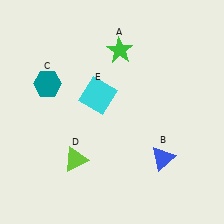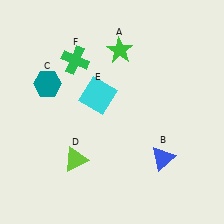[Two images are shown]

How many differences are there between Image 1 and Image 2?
There is 1 difference between the two images.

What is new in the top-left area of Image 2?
A green cross (F) was added in the top-left area of Image 2.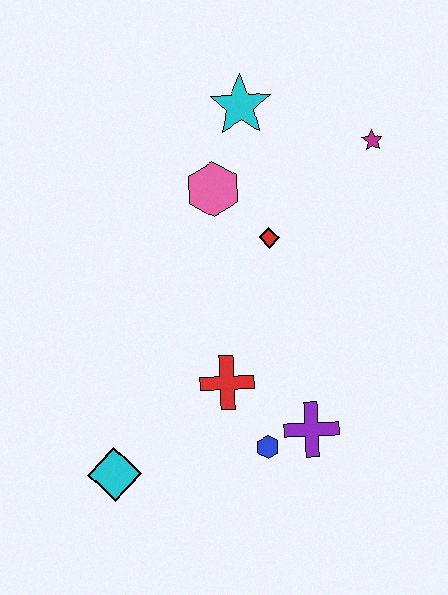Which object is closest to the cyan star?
The pink hexagon is closest to the cyan star.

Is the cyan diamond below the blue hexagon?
Yes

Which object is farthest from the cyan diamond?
The magenta star is farthest from the cyan diamond.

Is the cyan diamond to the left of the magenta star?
Yes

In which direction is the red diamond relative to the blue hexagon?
The red diamond is above the blue hexagon.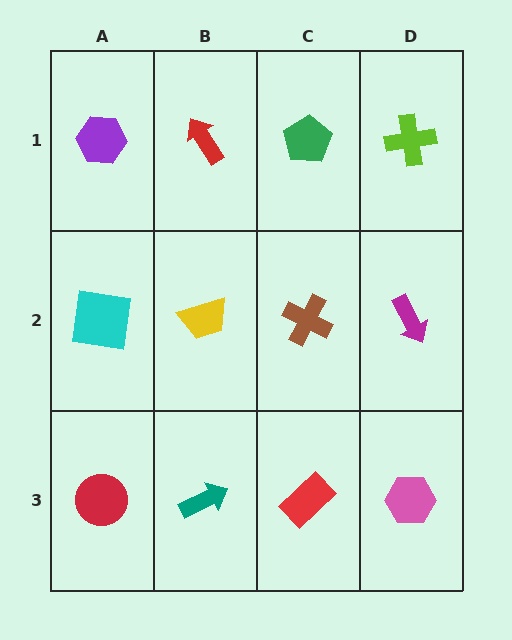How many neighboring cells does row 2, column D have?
3.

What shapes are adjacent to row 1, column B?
A yellow trapezoid (row 2, column B), a purple hexagon (row 1, column A), a green pentagon (row 1, column C).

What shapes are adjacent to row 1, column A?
A cyan square (row 2, column A), a red arrow (row 1, column B).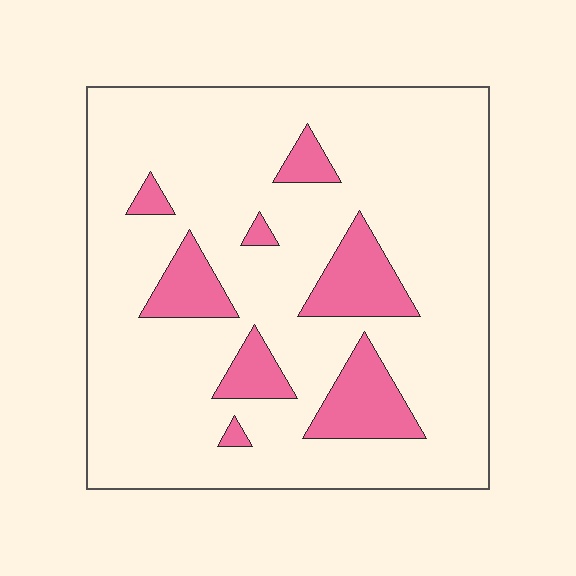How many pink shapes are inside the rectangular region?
8.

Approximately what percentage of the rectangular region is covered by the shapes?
Approximately 15%.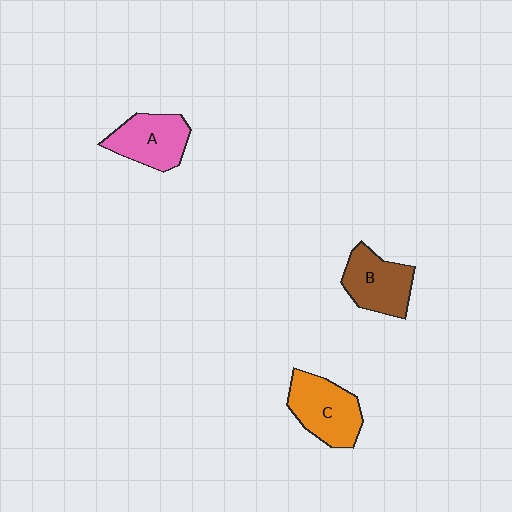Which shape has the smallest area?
Shape A (pink).